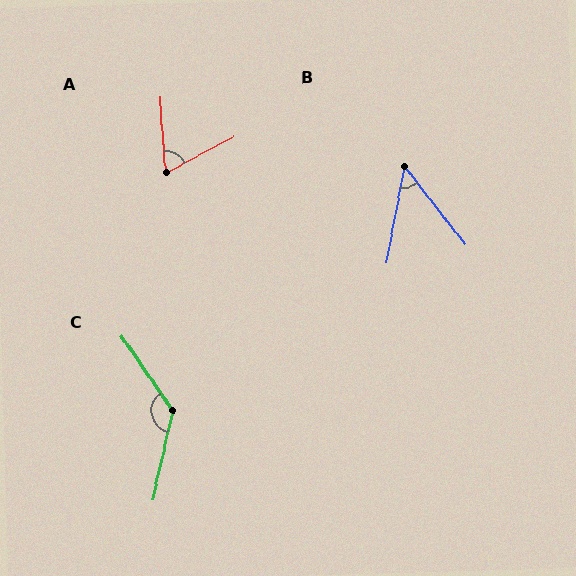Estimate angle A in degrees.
Approximately 66 degrees.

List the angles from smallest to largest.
B (49°), A (66°), C (133°).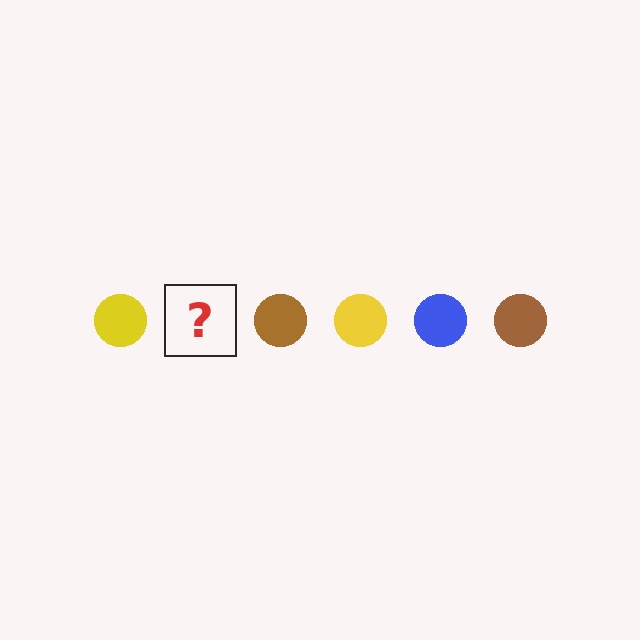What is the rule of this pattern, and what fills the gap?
The rule is that the pattern cycles through yellow, blue, brown circles. The gap should be filled with a blue circle.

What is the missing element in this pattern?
The missing element is a blue circle.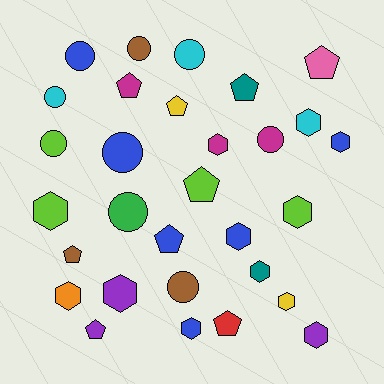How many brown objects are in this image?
There are 3 brown objects.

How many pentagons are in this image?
There are 9 pentagons.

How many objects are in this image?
There are 30 objects.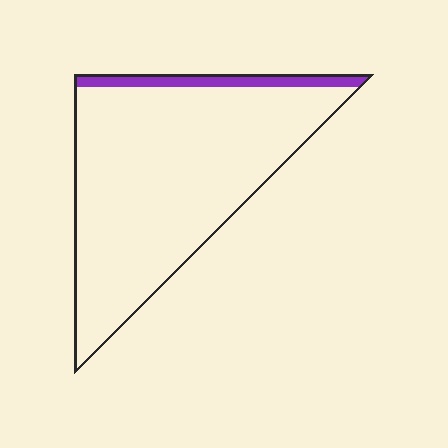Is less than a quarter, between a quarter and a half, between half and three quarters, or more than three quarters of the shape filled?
Less than a quarter.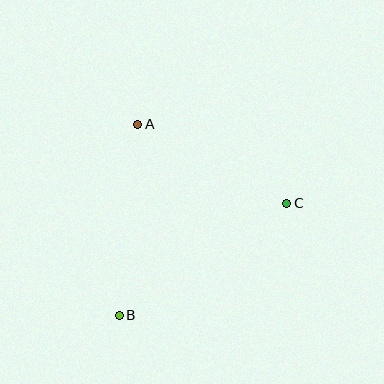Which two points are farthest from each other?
Points B and C are farthest from each other.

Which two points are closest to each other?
Points A and C are closest to each other.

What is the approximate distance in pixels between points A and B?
The distance between A and B is approximately 192 pixels.